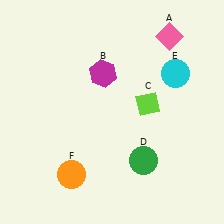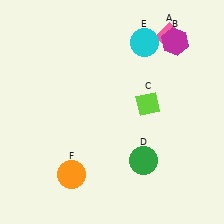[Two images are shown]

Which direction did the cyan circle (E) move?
The cyan circle (E) moved up.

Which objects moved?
The objects that moved are: the magenta hexagon (B), the cyan circle (E).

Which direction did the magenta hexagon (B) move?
The magenta hexagon (B) moved right.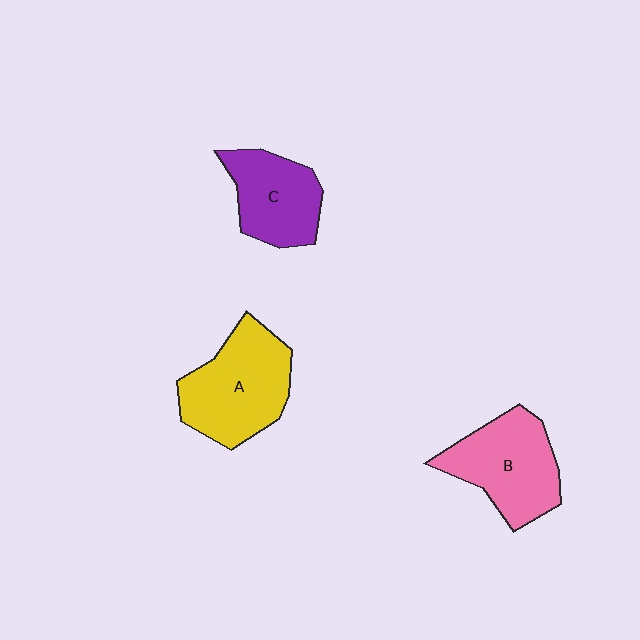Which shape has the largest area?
Shape A (yellow).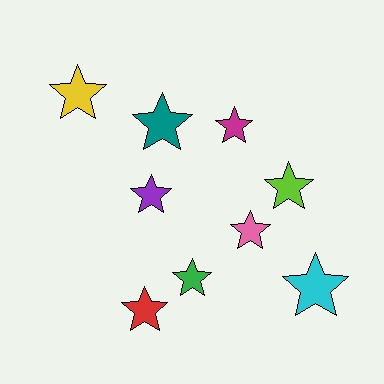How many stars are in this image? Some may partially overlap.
There are 9 stars.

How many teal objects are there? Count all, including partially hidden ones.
There is 1 teal object.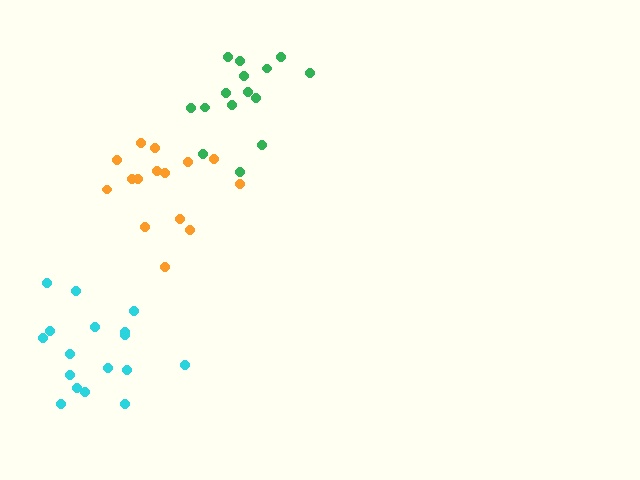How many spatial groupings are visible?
There are 3 spatial groupings.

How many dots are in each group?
Group 1: 15 dots, Group 2: 15 dots, Group 3: 17 dots (47 total).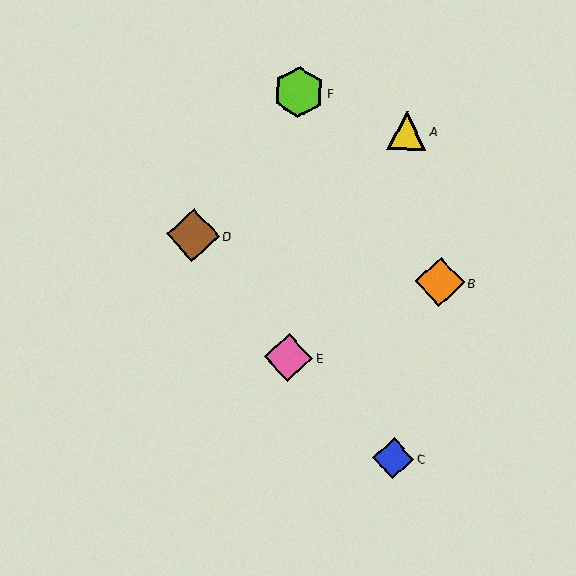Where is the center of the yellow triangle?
The center of the yellow triangle is at (407, 130).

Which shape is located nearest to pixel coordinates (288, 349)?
The pink diamond (labeled E) at (288, 357) is nearest to that location.